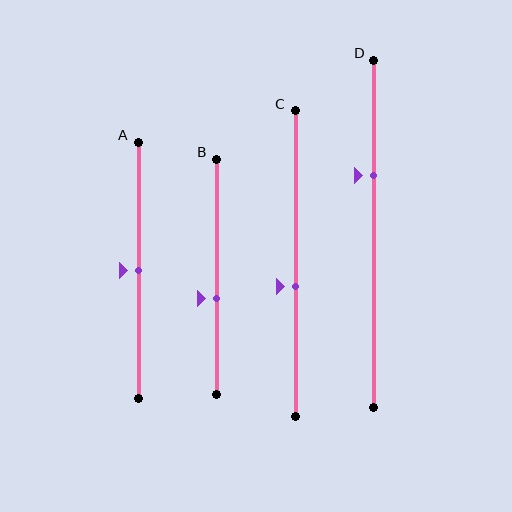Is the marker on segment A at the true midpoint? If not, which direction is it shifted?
Yes, the marker on segment A is at the true midpoint.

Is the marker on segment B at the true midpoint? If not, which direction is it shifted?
No, the marker on segment B is shifted downward by about 9% of the segment length.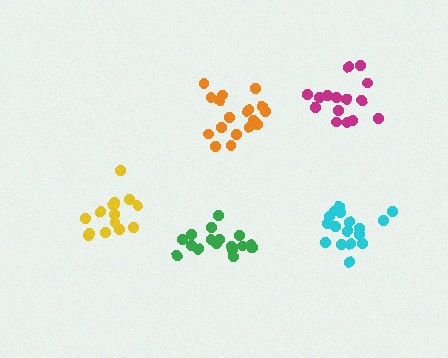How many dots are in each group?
Group 1: 17 dots, Group 2: 15 dots, Group 3: 14 dots, Group 4: 18 dots, Group 5: 18 dots (82 total).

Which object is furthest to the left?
The yellow cluster is leftmost.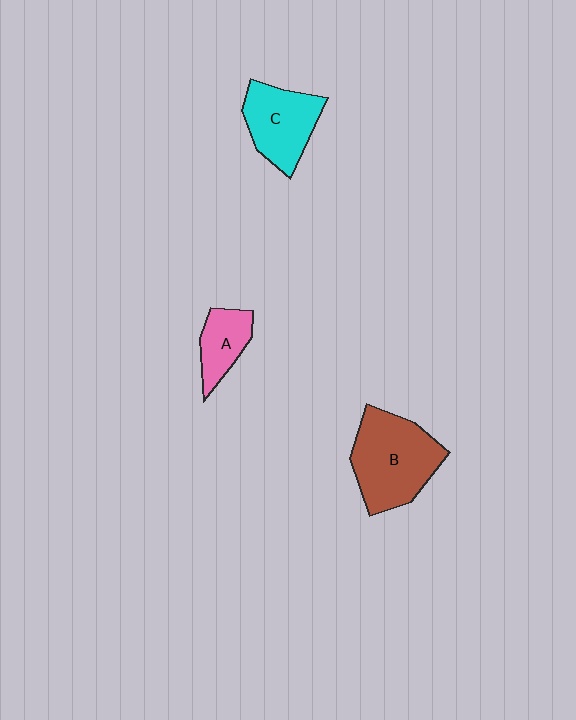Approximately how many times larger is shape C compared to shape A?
Approximately 1.6 times.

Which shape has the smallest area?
Shape A (pink).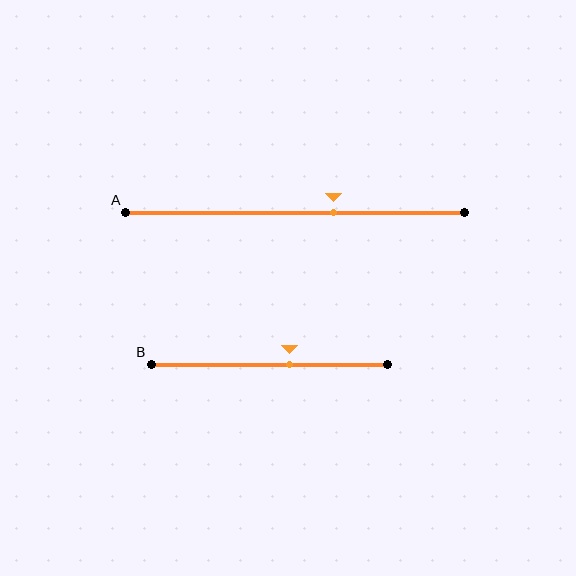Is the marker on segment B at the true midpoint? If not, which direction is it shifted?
No, the marker on segment B is shifted to the right by about 8% of the segment length.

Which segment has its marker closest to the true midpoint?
Segment B has its marker closest to the true midpoint.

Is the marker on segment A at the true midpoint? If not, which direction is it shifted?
No, the marker on segment A is shifted to the right by about 11% of the segment length.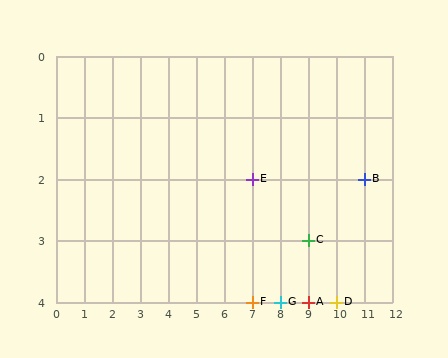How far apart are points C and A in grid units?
Points C and A are 1 row apart.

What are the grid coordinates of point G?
Point G is at grid coordinates (8, 4).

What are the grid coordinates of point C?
Point C is at grid coordinates (9, 3).